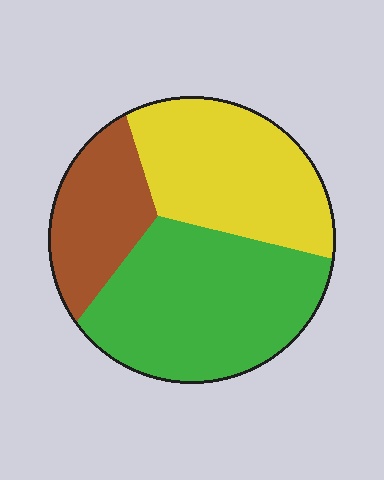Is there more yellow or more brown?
Yellow.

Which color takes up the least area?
Brown, at roughly 20%.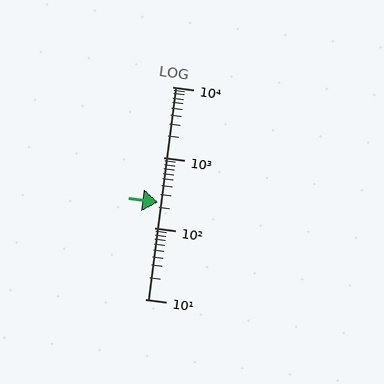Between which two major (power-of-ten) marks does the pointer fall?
The pointer is between 100 and 1000.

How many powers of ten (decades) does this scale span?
The scale spans 3 decades, from 10 to 10000.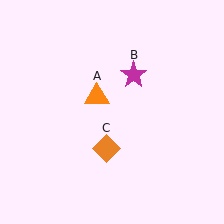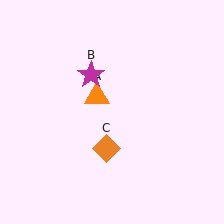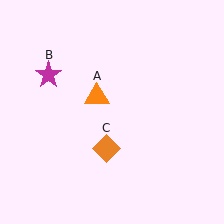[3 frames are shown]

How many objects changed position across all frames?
1 object changed position: magenta star (object B).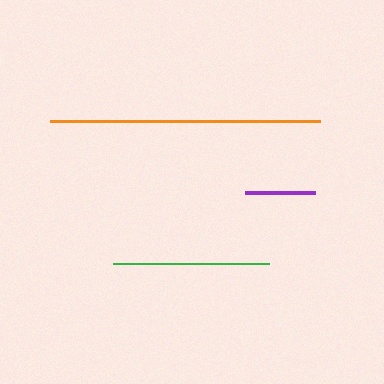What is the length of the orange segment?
The orange segment is approximately 269 pixels long.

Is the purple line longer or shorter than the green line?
The green line is longer than the purple line.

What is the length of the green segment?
The green segment is approximately 155 pixels long.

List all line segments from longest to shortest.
From longest to shortest: orange, green, purple.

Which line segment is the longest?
The orange line is the longest at approximately 269 pixels.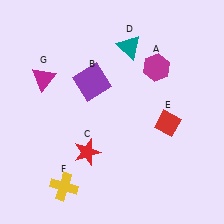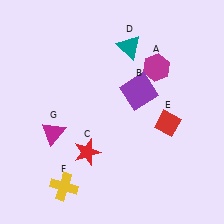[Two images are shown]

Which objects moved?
The objects that moved are: the purple square (B), the magenta triangle (G).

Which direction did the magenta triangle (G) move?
The magenta triangle (G) moved down.